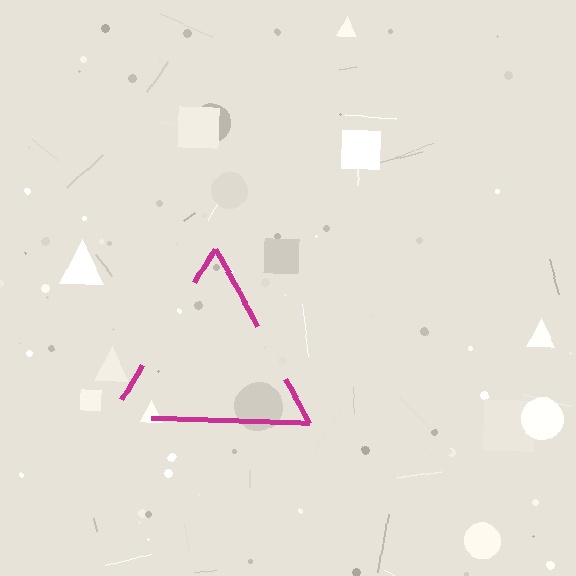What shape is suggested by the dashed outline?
The dashed outline suggests a triangle.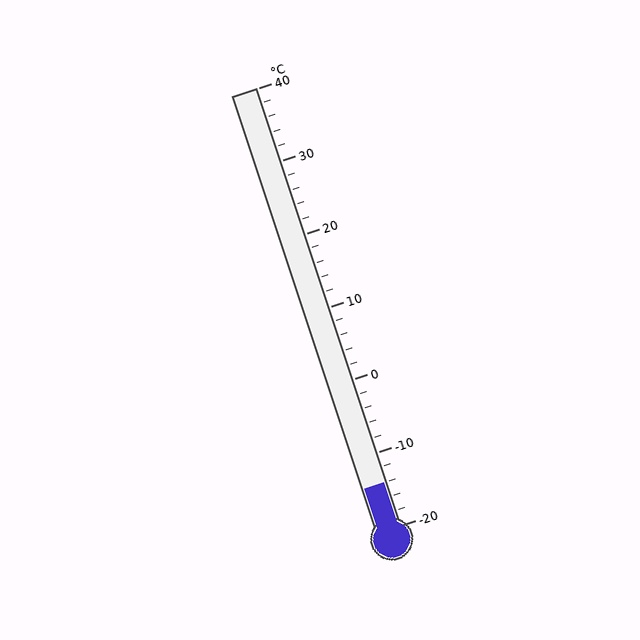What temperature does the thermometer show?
The thermometer shows approximately -14°C.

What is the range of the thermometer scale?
The thermometer scale ranges from -20°C to 40°C.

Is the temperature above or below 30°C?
The temperature is below 30°C.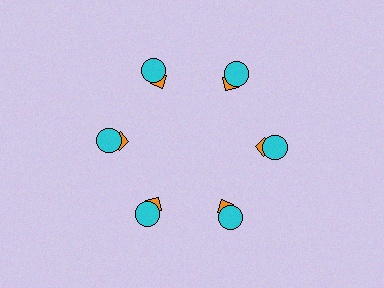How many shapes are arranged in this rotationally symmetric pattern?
There are 12 shapes, arranged in 6 groups of 2.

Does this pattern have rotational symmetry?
Yes, this pattern has 6-fold rotational symmetry. It looks the same after rotating 60 degrees around the center.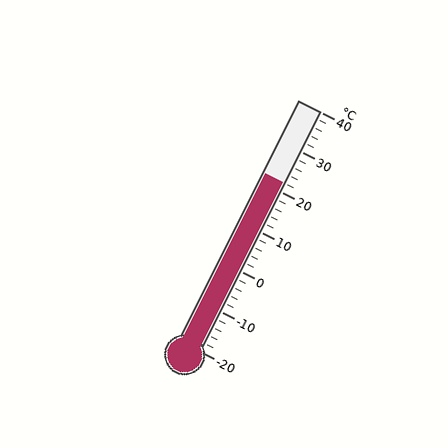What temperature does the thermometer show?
The thermometer shows approximately 22°C.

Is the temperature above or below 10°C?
The temperature is above 10°C.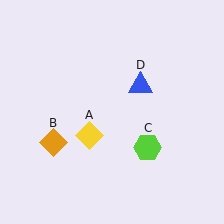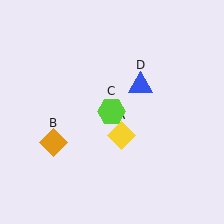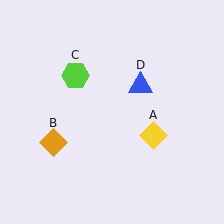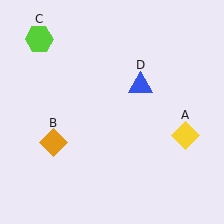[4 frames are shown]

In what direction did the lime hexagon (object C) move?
The lime hexagon (object C) moved up and to the left.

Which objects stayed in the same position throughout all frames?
Orange diamond (object B) and blue triangle (object D) remained stationary.